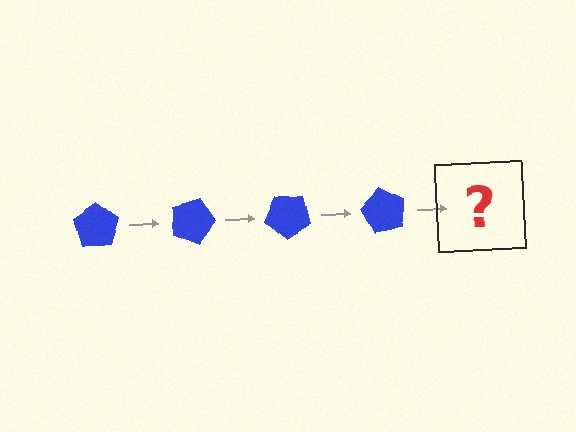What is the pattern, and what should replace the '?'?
The pattern is that the pentagon rotates 20 degrees each step. The '?' should be a blue pentagon rotated 80 degrees.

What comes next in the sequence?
The next element should be a blue pentagon rotated 80 degrees.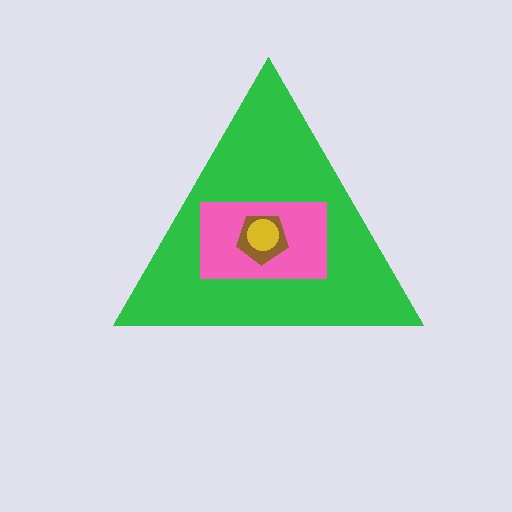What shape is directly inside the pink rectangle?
The brown pentagon.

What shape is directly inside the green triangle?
The pink rectangle.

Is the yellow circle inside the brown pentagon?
Yes.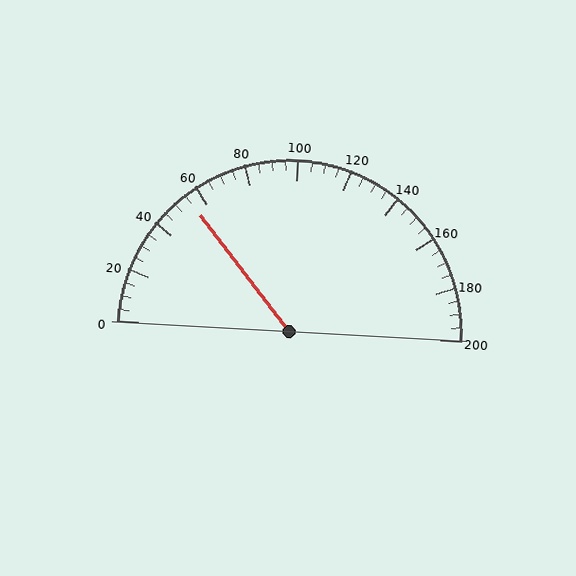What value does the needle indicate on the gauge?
The needle indicates approximately 55.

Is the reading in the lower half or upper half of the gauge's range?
The reading is in the lower half of the range (0 to 200).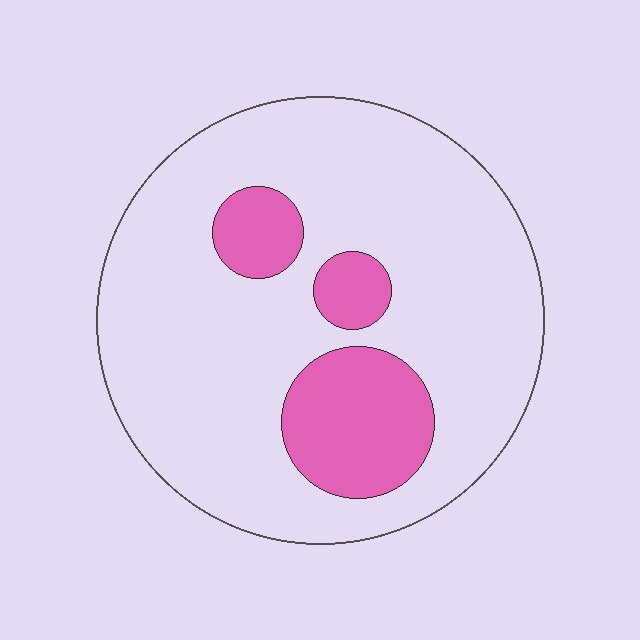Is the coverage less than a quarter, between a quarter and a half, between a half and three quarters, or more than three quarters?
Less than a quarter.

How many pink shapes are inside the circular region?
3.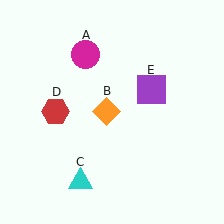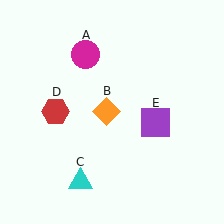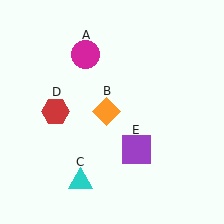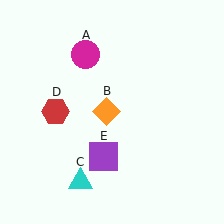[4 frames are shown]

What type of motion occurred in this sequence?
The purple square (object E) rotated clockwise around the center of the scene.